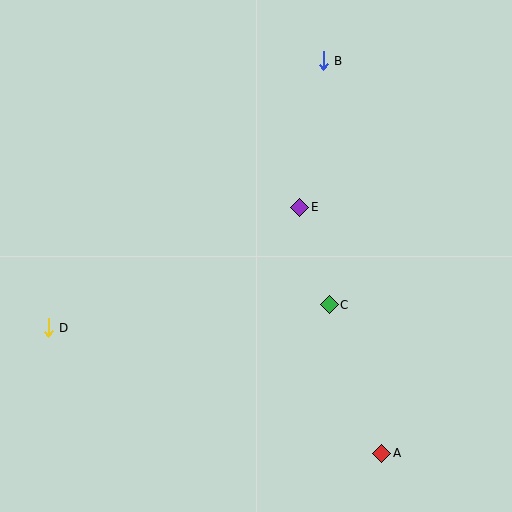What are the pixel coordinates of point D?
Point D is at (48, 328).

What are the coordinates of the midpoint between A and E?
The midpoint between A and E is at (341, 330).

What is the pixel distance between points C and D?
The distance between C and D is 282 pixels.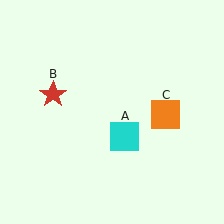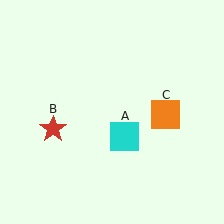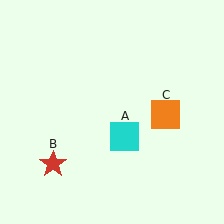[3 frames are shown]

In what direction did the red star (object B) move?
The red star (object B) moved down.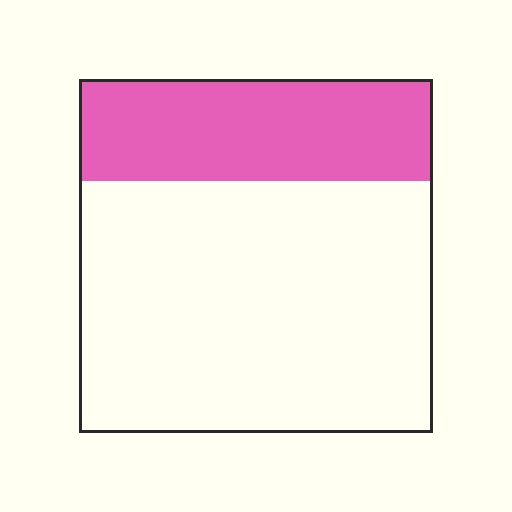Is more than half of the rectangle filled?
No.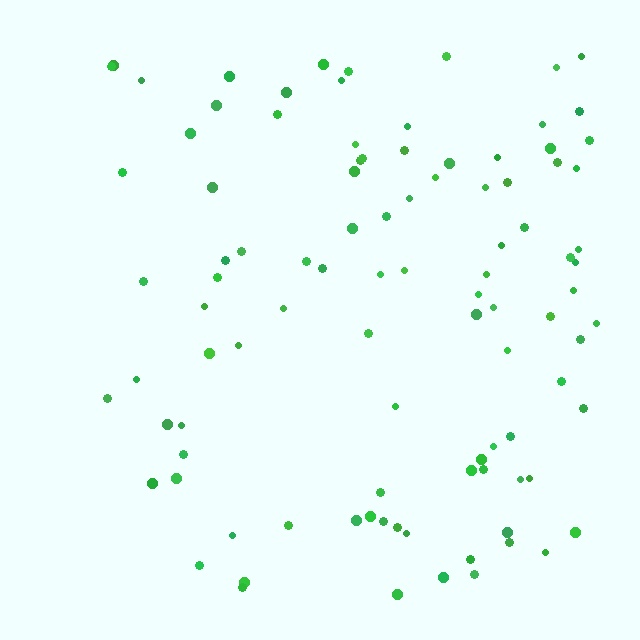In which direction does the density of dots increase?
From left to right, with the right side densest.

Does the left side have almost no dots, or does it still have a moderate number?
Still a moderate number, just noticeably fewer than the right.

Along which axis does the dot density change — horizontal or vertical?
Horizontal.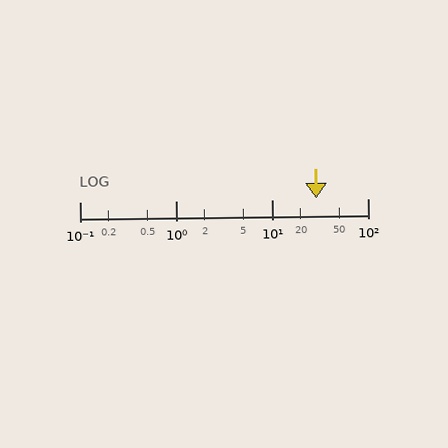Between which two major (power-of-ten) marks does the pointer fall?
The pointer is between 10 and 100.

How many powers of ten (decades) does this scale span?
The scale spans 3 decades, from 0.1 to 100.